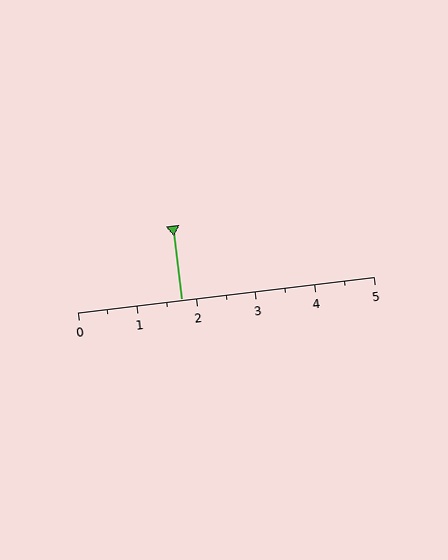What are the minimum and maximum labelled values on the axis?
The axis runs from 0 to 5.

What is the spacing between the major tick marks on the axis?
The major ticks are spaced 1 apart.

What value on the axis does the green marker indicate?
The marker indicates approximately 1.8.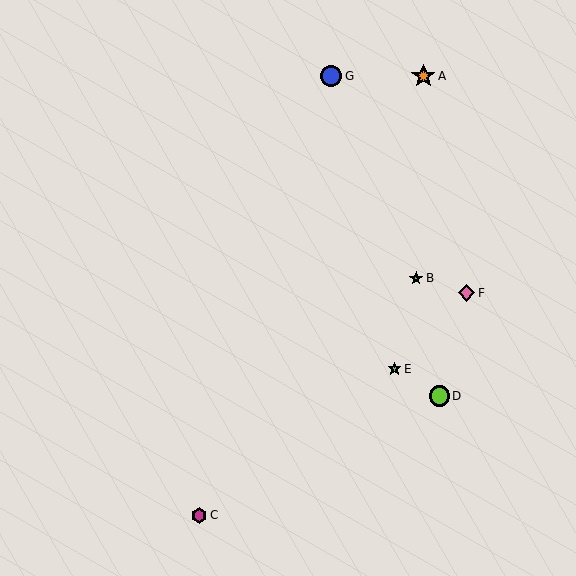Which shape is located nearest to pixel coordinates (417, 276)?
The lime star (labeled B) at (416, 278) is nearest to that location.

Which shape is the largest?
The orange star (labeled A) is the largest.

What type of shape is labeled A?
Shape A is an orange star.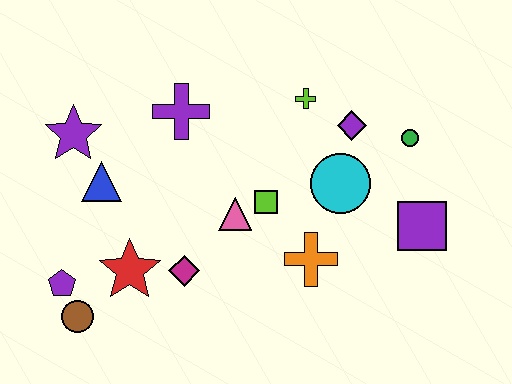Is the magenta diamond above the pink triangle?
No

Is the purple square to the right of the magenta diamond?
Yes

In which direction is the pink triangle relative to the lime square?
The pink triangle is to the left of the lime square.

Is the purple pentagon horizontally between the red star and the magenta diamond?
No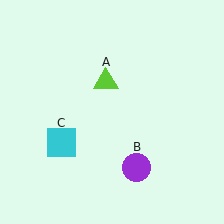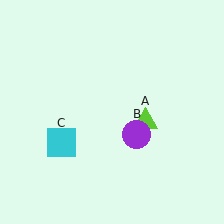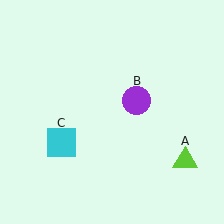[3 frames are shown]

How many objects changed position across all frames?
2 objects changed position: lime triangle (object A), purple circle (object B).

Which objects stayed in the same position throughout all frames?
Cyan square (object C) remained stationary.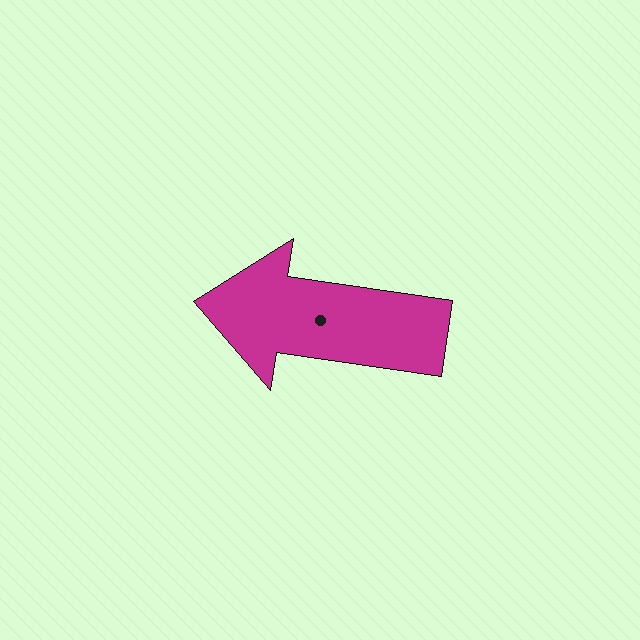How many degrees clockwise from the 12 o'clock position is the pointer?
Approximately 278 degrees.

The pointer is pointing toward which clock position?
Roughly 9 o'clock.